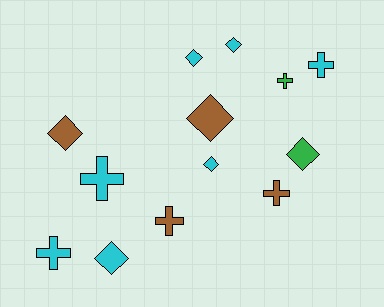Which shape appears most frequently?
Diamond, with 7 objects.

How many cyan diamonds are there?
There are 4 cyan diamonds.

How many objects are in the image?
There are 13 objects.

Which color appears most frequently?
Cyan, with 7 objects.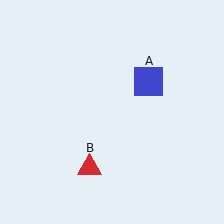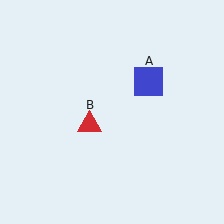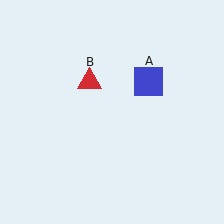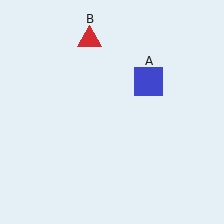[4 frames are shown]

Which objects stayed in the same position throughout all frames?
Blue square (object A) remained stationary.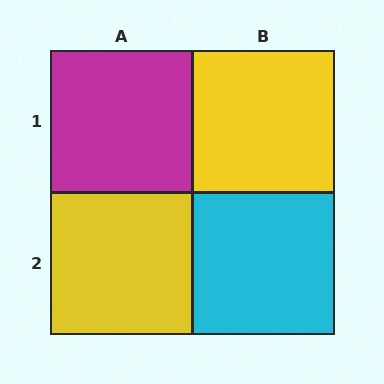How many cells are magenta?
1 cell is magenta.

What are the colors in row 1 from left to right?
Magenta, yellow.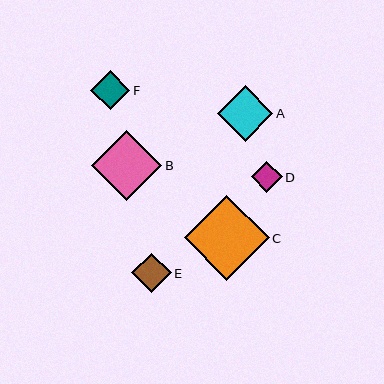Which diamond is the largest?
Diamond C is the largest with a size of approximately 85 pixels.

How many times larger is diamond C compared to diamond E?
Diamond C is approximately 2.2 times the size of diamond E.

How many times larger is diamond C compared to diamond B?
Diamond C is approximately 1.2 times the size of diamond B.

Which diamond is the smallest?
Diamond D is the smallest with a size of approximately 31 pixels.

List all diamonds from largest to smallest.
From largest to smallest: C, B, A, E, F, D.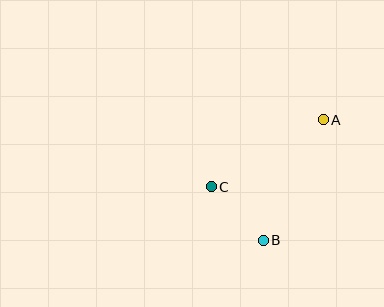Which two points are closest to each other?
Points B and C are closest to each other.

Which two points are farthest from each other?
Points A and B are farthest from each other.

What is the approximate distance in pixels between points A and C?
The distance between A and C is approximately 131 pixels.